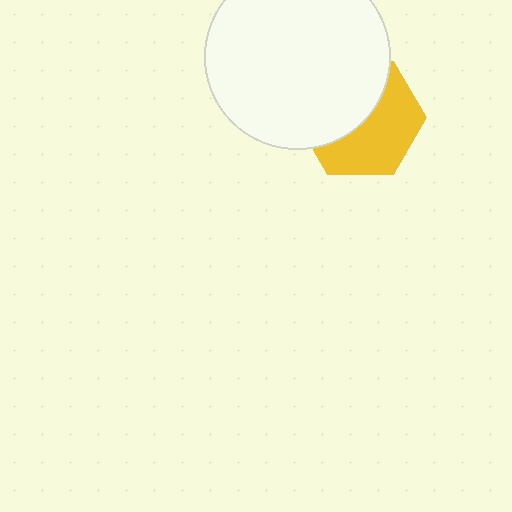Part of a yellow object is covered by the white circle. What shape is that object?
It is a hexagon.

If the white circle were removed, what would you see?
You would see the complete yellow hexagon.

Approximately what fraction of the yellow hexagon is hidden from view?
Roughly 48% of the yellow hexagon is hidden behind the white circle.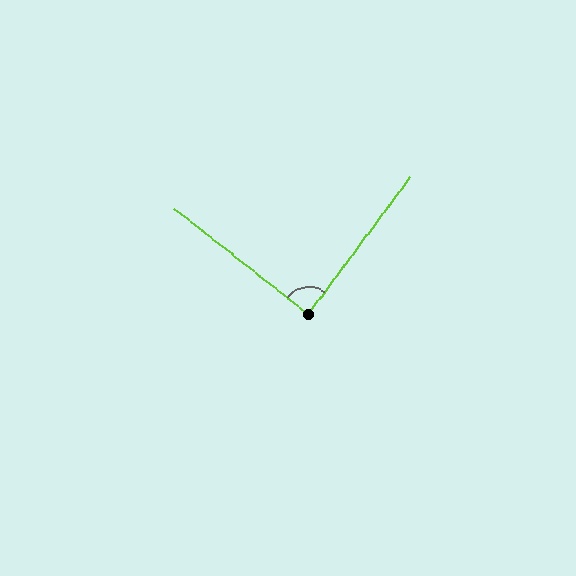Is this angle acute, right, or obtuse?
It is approximately a right angle.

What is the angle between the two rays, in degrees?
Approximately 88 degrees.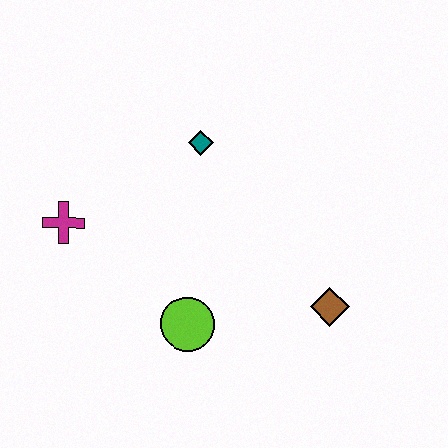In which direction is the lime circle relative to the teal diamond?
The lime circle is below the teal diamond.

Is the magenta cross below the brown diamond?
No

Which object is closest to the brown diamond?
The lime circle is closest to the brown diamond.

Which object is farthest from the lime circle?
The teal diamond is farthest from the lime circle.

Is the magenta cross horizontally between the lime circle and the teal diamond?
No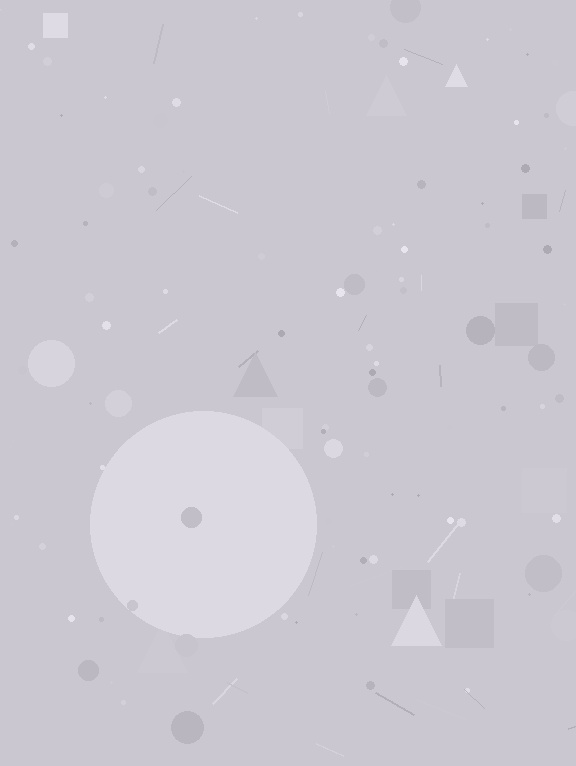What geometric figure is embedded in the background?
A circle is embedded in the background.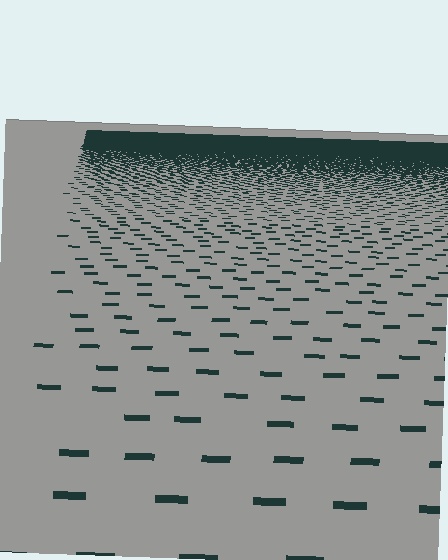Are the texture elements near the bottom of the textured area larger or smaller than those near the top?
Larger. Near the bottom, elements are closer to the viewer and appear at a bigger on-screen size.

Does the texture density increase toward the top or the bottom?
Density increases toward the top.